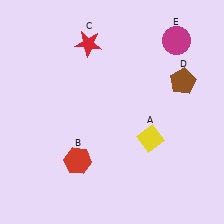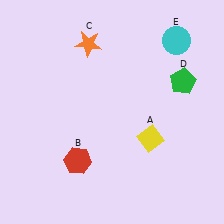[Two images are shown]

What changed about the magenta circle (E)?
In Image 1, E is magenta. In Image 2, it changed to cyan.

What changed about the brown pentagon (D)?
In Image 1, D is brown. In Image 2, it changed to green.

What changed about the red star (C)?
In Image 1, C is red. In Image 2, it changed to orange.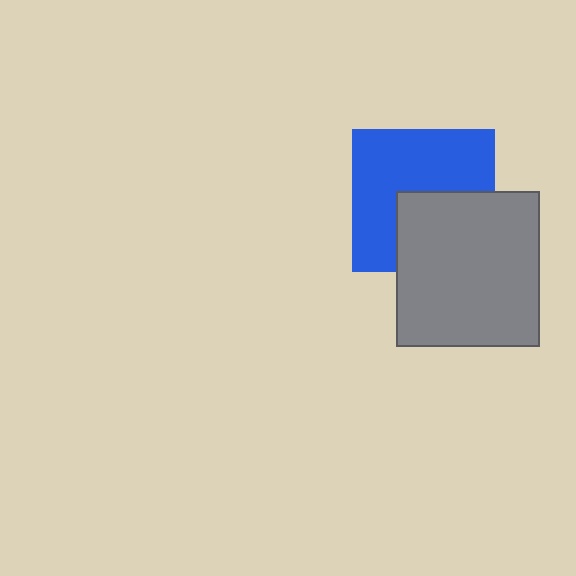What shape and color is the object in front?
The object in front is a gray rectangle.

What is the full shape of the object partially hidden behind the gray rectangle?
The partially hidden object is a blue square.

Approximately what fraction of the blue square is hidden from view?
Roughly 39% of the blue square is hidden behind the gray rectangle.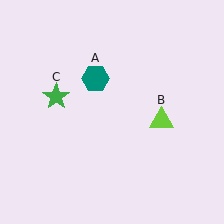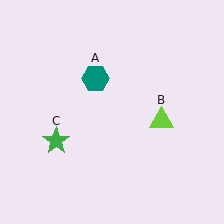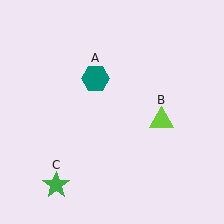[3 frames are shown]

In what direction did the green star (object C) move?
The green star (object C) moved down.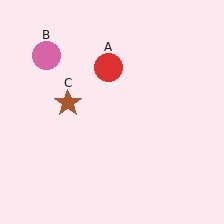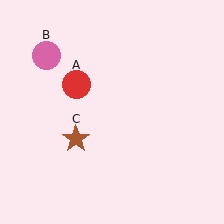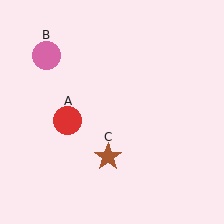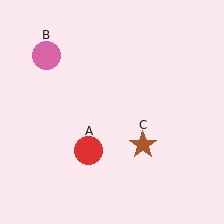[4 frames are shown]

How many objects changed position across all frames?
2 objects changed position: red circle (object A), brown star (object C).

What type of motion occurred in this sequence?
The red circle (object A), brown star (object C) rotated counterclockwise around the center of the scene.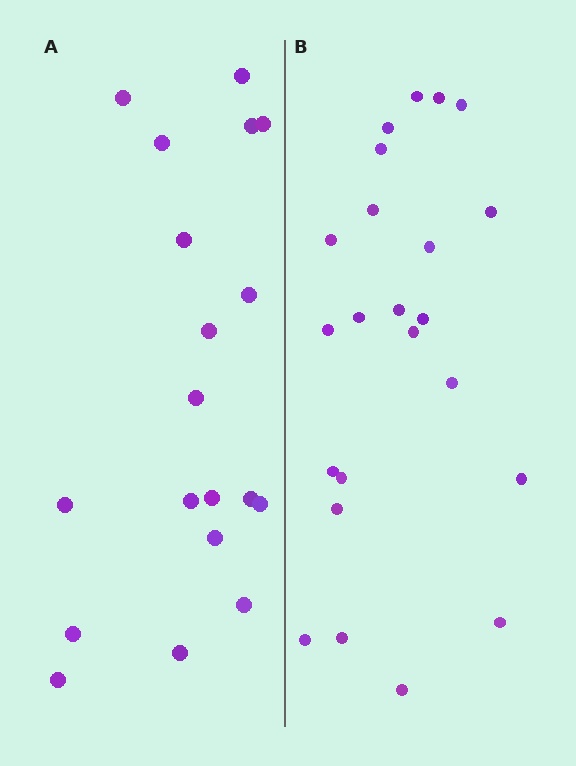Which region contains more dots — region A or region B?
Region B (the right region) has more dots.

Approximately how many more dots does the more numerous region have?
Region B has about 4 more dots than region A.